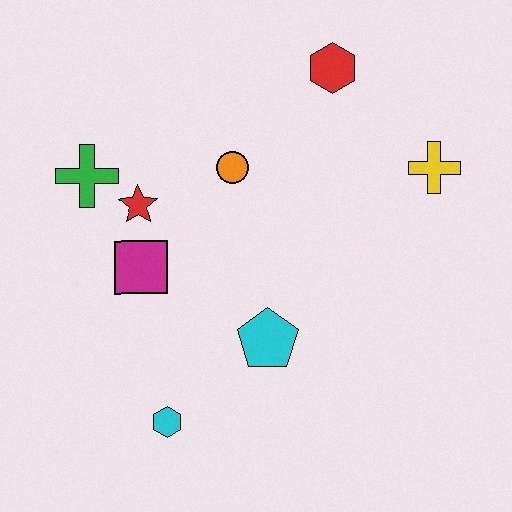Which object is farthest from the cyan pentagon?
The red hexagon is farthest from the cyan pentagon.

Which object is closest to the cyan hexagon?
The cyan pentagon is closest to the cyan hexagon.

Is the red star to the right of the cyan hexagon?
No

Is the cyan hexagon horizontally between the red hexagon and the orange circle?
No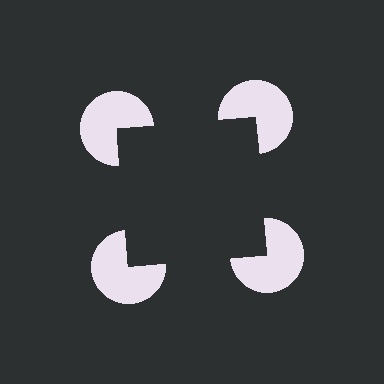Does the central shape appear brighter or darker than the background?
It typically appears slightly darker than the background, even though no actual brightness change is drawn.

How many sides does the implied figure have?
4 sides.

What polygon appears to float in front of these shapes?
An illusory square — its edges are inferred from the aligned wedge cuts in the pac-man discs, not physically drawn.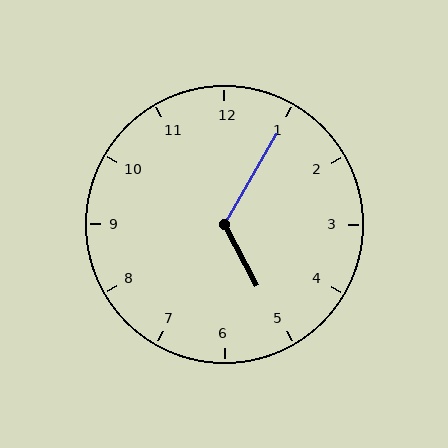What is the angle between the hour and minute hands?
Approximately 122 degrees.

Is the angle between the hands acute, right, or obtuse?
It is obtuse.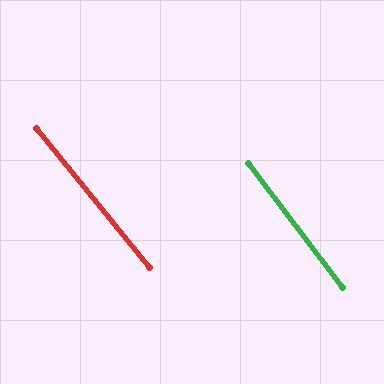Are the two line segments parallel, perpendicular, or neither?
Parallel — their directions differ by only 1.6°.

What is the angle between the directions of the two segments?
Approximately 2 degrees.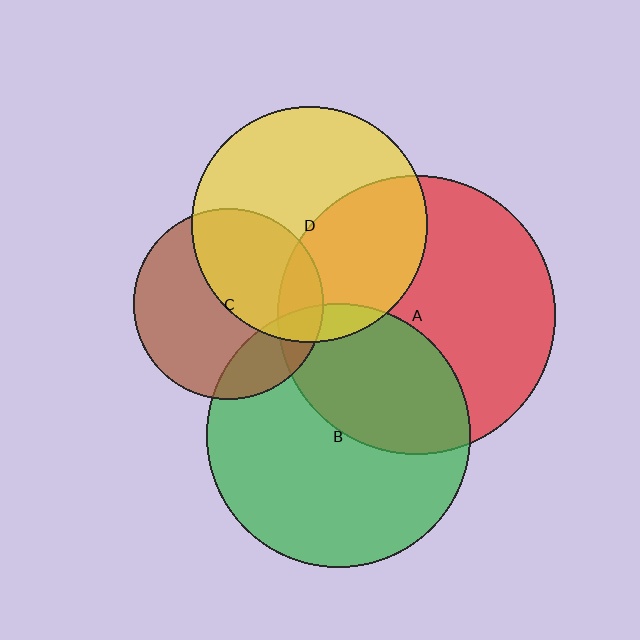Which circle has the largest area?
Circle A (red).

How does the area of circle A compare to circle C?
Approximately 2.1 times.